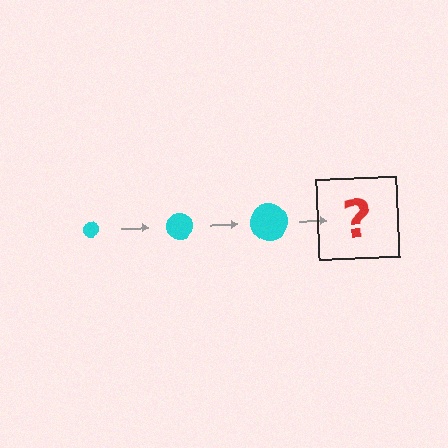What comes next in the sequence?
The next element should be a cyan circle, larger than the previous one.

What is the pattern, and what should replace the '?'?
The pattern is that the circle gets progressively larger each step. The '?' should be a cyan circle, larger than the previous one.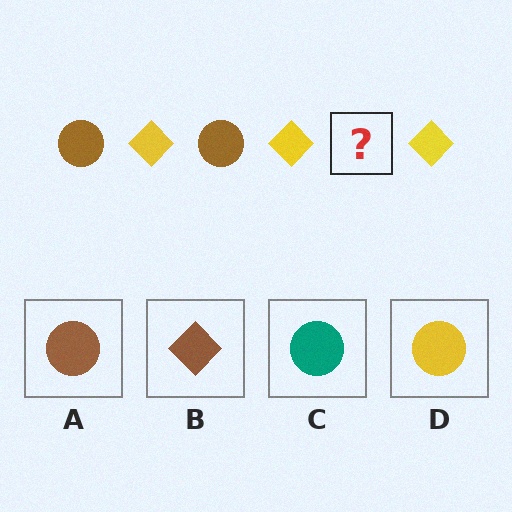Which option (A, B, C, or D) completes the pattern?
A.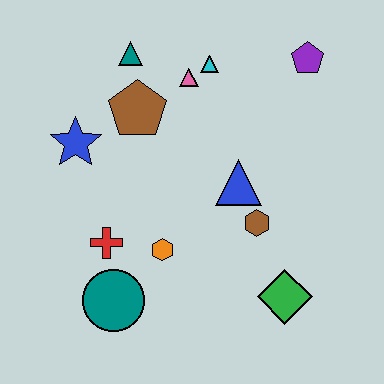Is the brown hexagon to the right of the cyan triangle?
Yes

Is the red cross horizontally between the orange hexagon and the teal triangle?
No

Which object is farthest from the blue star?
The green diamond is farthest from the blue star.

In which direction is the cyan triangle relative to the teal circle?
The cyan triangle is above the teal circle.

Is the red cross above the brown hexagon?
No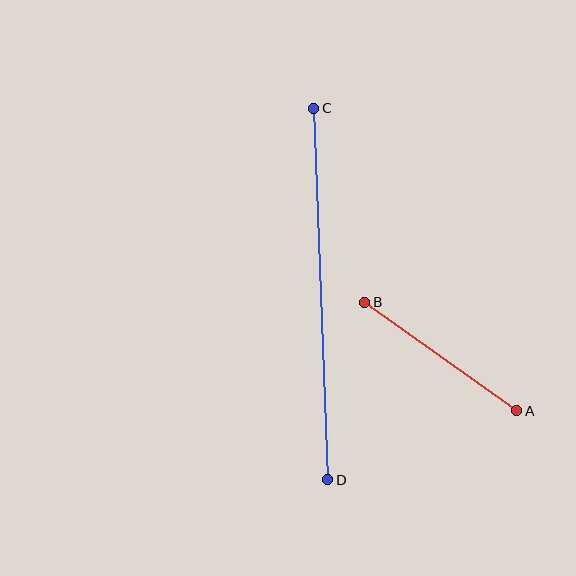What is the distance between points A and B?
The distance is approximately 187 pixels.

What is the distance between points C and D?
The distance is approximately 372 pixels.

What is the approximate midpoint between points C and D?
The midpoint is at approximately (321, 294) pixels.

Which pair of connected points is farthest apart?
Points C and D are farthest apart.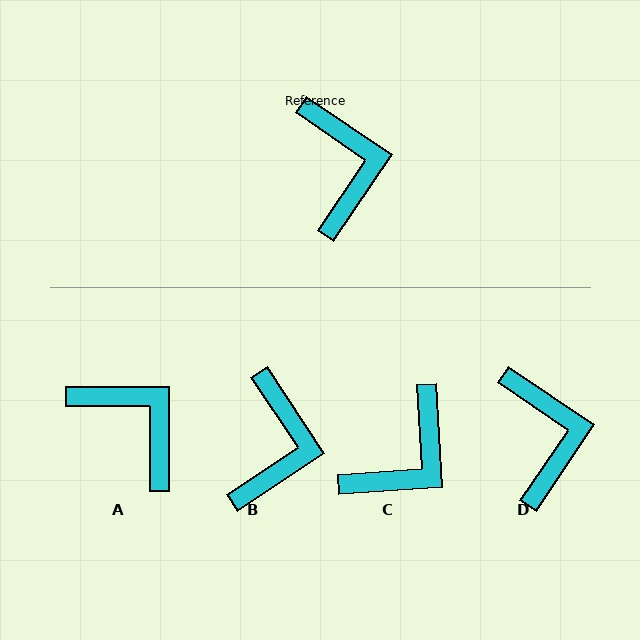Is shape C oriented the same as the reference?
No, it is off by about 52 degrees.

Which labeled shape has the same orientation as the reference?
D.